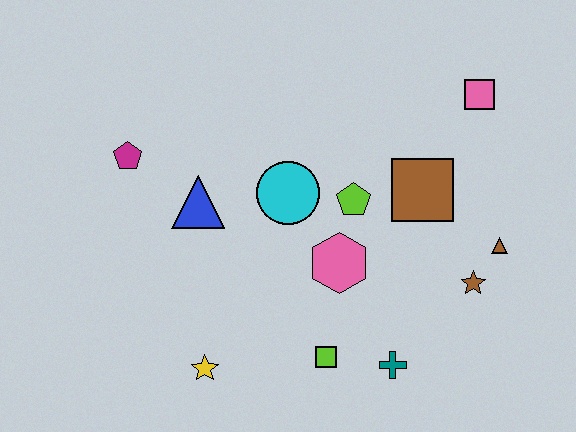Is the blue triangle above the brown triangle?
Yes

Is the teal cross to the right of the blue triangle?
Yes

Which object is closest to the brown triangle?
The brown star is closest to the brown triangle.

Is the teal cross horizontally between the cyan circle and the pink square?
Yes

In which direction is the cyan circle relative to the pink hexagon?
The cyan circle is above the pink hexagon.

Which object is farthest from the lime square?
The pink square is farthest from the lime square.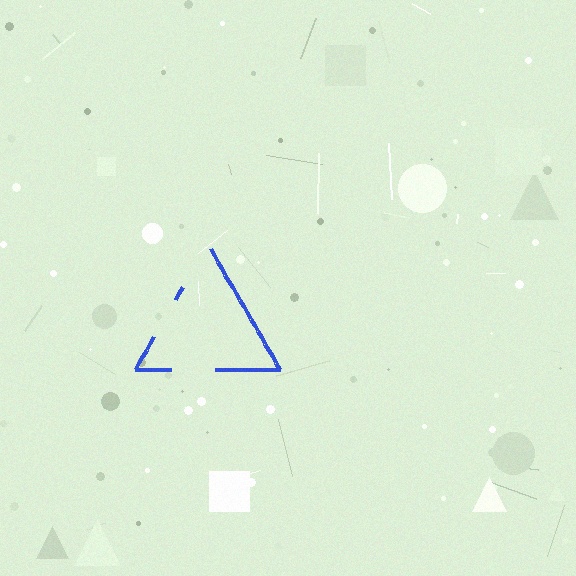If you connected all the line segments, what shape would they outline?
They would outline a triangle.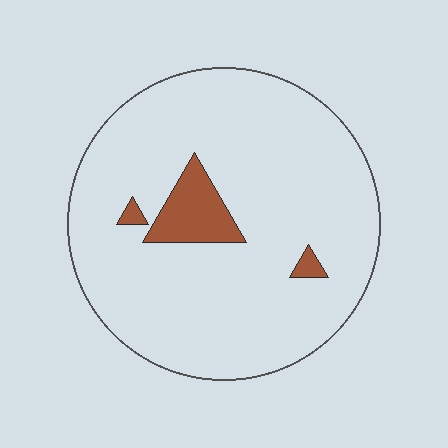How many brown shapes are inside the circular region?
3.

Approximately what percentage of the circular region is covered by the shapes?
Approximately 10%.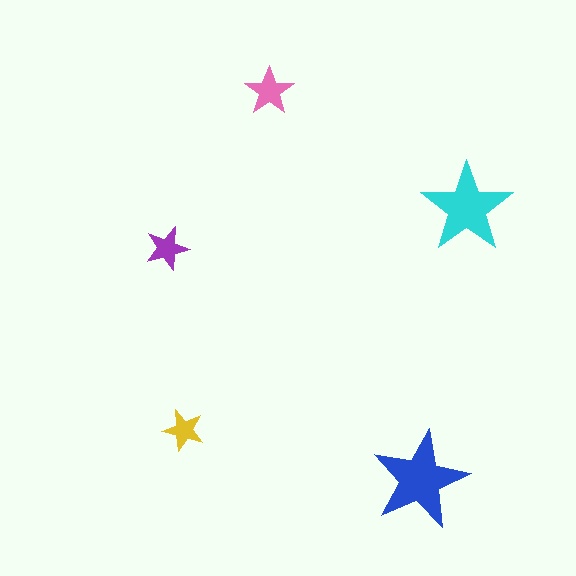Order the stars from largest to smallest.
the blue one, the cyan one, the pink one, the purple one, the yellow one.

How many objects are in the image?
There are 5 objects in the image.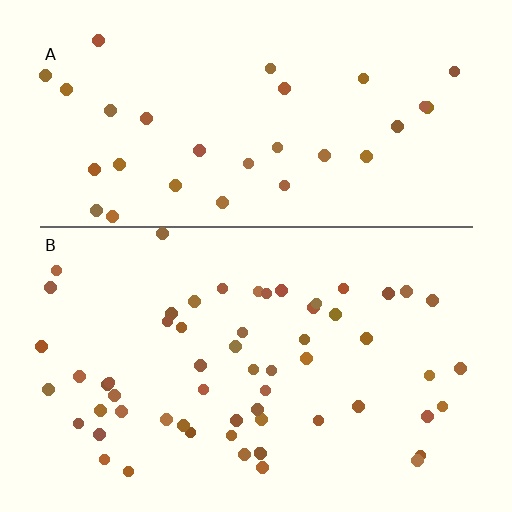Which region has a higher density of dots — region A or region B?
B (the bottom).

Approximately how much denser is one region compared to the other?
Approximately 1.9× — region B over region A.